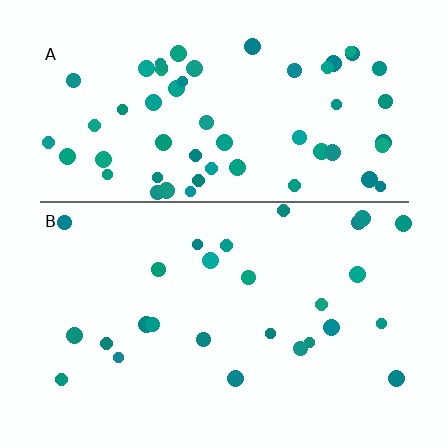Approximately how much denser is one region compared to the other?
Approximately 2.2× — region A over region B.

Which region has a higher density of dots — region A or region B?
A (the top).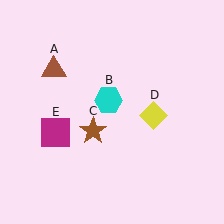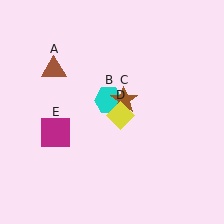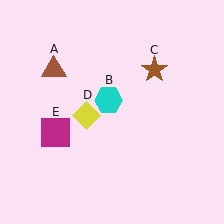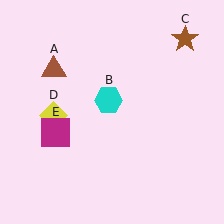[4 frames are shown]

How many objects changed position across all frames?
2 objects changed position: brown star (object C), yellow diamond (object D).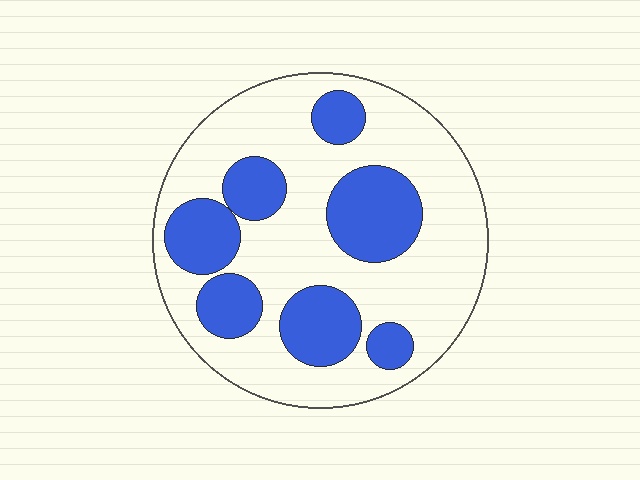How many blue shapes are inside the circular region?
7.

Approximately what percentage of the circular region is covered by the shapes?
Approximately 30%.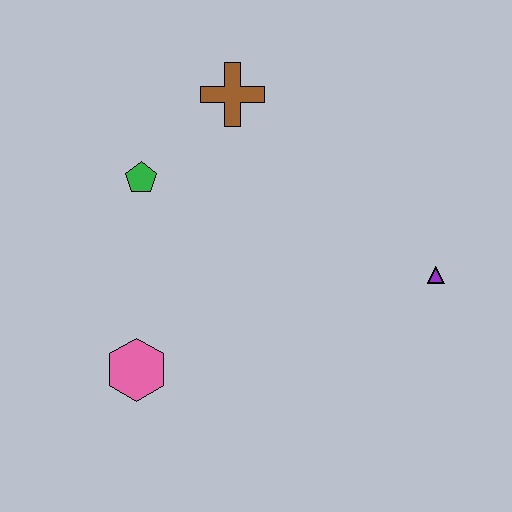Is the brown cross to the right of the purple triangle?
No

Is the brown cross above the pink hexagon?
Yes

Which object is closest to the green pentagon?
The brown cross is closest to the green pentagon.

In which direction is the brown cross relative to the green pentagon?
The brown cross is to the right of the green pentagon.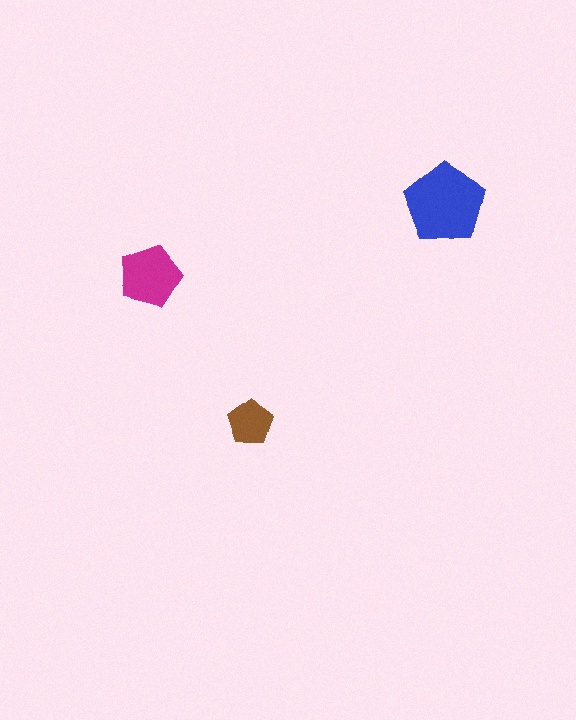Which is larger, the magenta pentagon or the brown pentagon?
The magenta one.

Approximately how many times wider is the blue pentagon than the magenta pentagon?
About 1.5 times wider.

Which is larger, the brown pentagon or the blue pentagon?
The blue one.